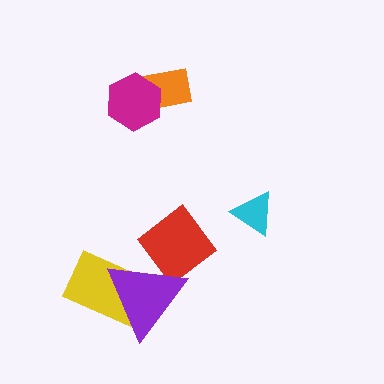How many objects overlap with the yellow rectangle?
1 object overlaps with the yellow rectangle.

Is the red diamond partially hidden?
Yes, it is partially covered by another shape.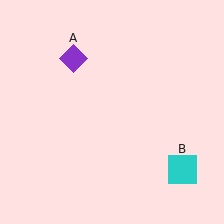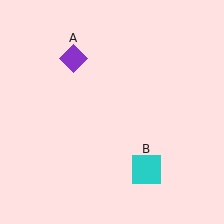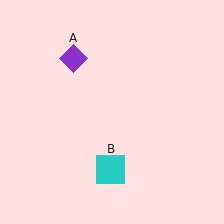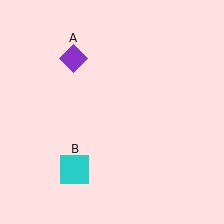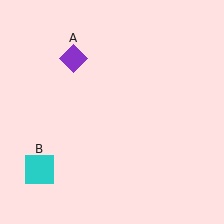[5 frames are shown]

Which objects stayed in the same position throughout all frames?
Purple diamond (object A) remained stationary.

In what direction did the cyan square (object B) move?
The cyan square (object B) moved left.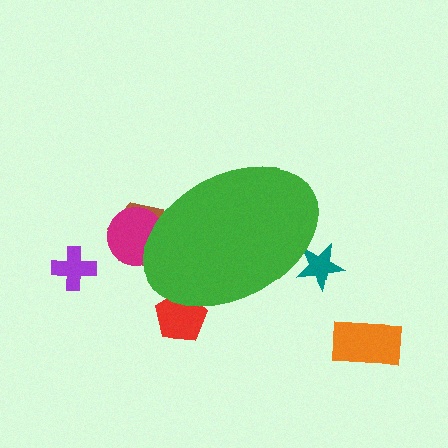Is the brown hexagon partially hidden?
Yes, the brown hexagon is partially hidden behind the green ellipse.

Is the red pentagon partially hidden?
Yes, the red pentagon is partially hidden behind the green ellipse.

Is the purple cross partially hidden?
No, the purple cross is fully visible.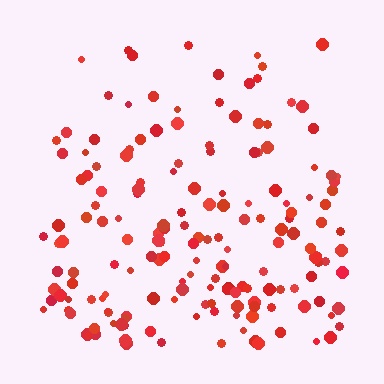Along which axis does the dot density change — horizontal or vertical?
Vertical.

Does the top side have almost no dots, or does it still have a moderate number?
Still a moderate number, just noticeably fewer than the bottom.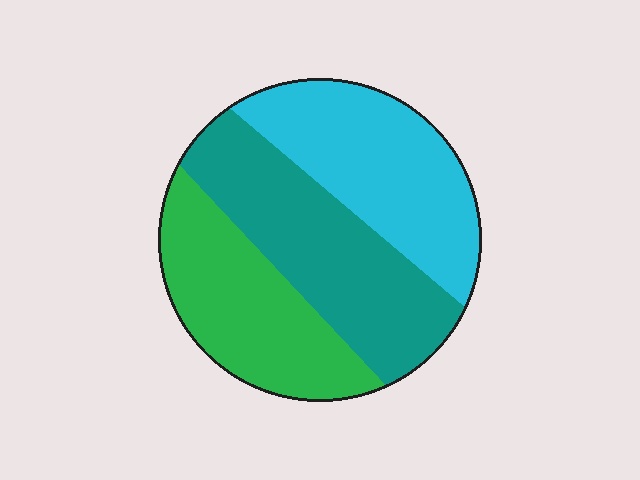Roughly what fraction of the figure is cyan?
Cyan takes up about one third (1/3) of the figure.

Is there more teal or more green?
Teal.